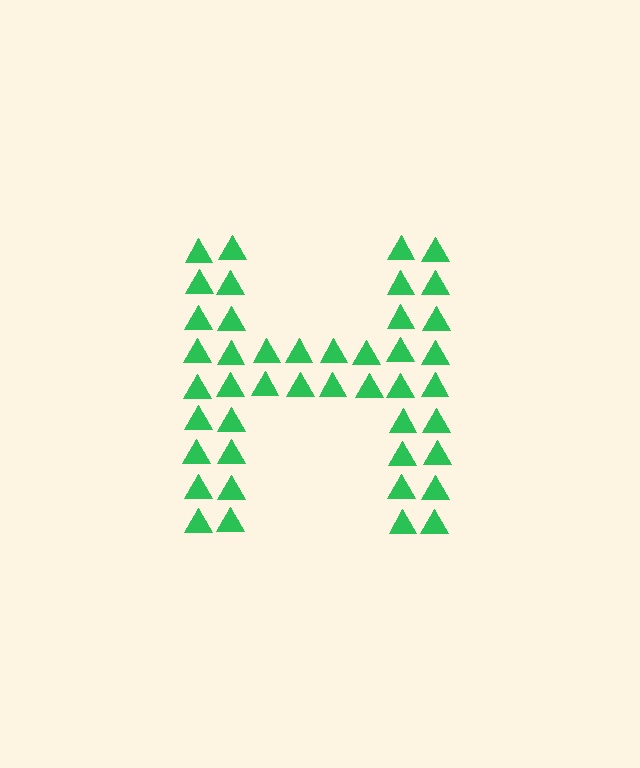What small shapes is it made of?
It is made of small triangles.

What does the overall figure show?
The overall figure shows the letter H.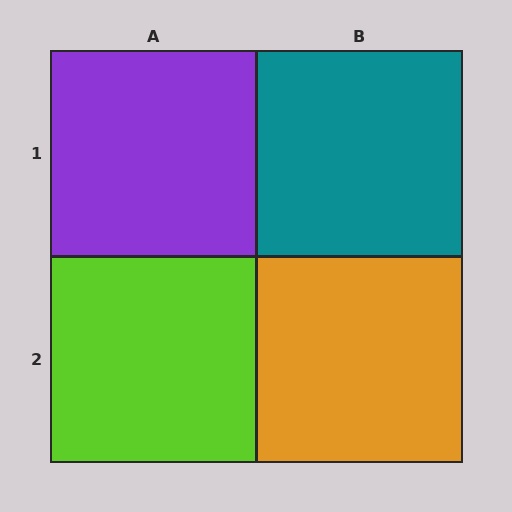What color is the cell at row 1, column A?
Purple.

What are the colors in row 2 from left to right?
Lime, orange.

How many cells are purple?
1 cell is purple.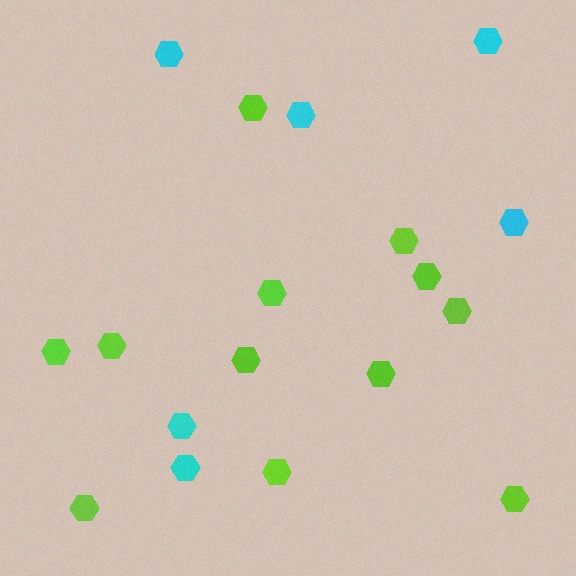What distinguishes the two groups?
There are 2 groups: one group of lime hexagons (12) and one group of cyan hexagons (6).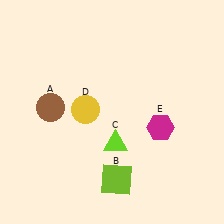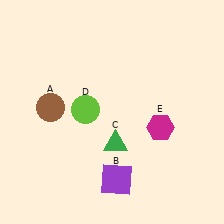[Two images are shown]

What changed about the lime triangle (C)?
In Image 1, C is lime. In Image 2, it changed to green.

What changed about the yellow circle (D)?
In Image 1, D is yellow. In Image 2, it changed to lime.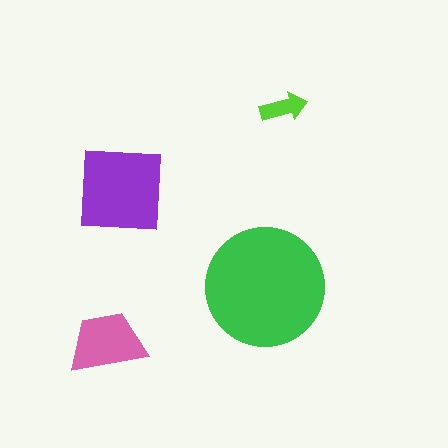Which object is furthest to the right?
The lime arrow is rightmost.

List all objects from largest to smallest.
The green circle, the purple square, the pink trapezoid, the lime arrow.